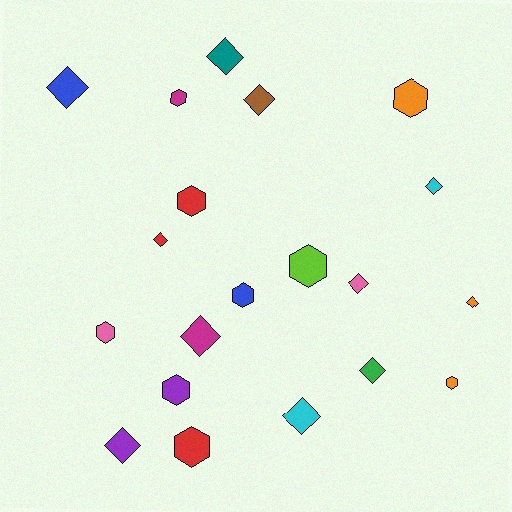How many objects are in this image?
There are 20 objects.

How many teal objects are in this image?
There is 1 teal object.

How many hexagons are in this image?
There are 9 hexagons.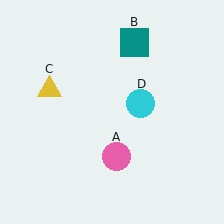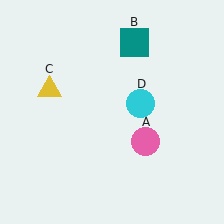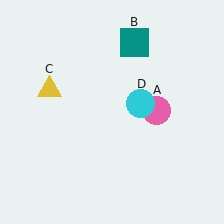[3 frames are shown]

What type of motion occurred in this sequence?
The pink circle (object A) rotated counterclockwise around the center of the scene.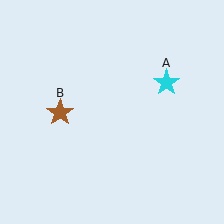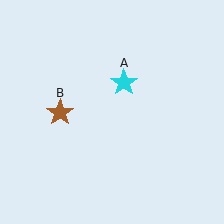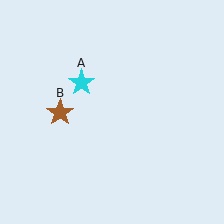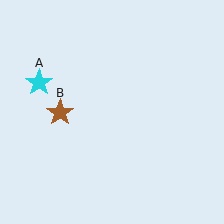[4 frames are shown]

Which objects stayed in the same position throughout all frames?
Brown star (object B) remained stationary.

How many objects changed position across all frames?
1 object changed position: cyan star (object A).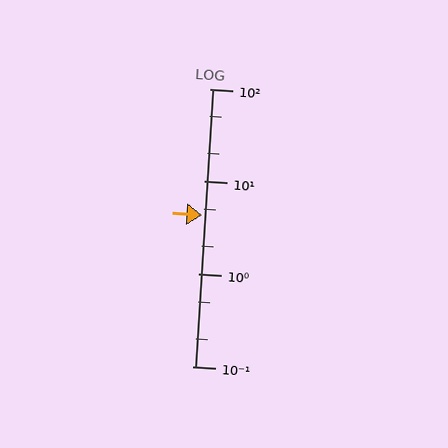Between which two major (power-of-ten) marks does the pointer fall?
The pointer is between 1 and 10.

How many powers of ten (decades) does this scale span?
The scale spans 3 decades, from 0.1 to 100.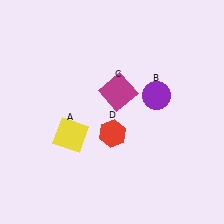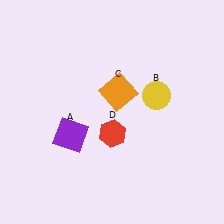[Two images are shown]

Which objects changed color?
A changed from yellow to purple. B changed from purple to yellow. C changed from magenta to orange.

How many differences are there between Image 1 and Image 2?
There are 3 differences between the two images.